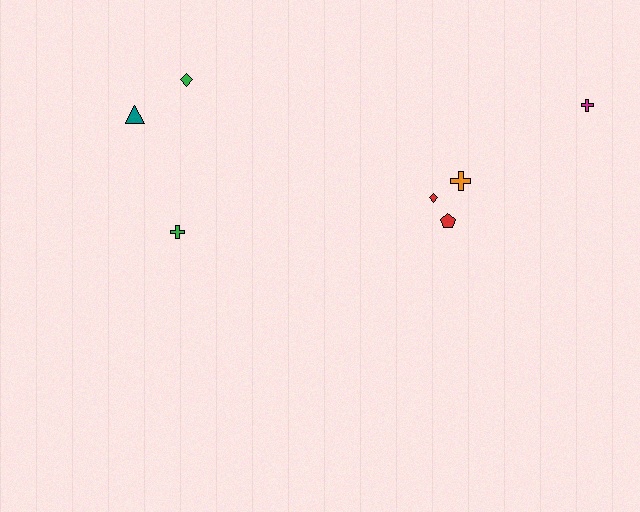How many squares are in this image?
There are no squares.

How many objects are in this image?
There are 7 objects.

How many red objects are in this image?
There are 2 red objects.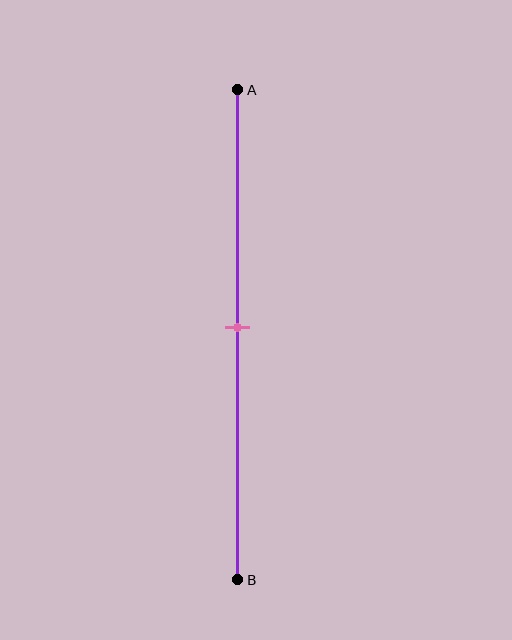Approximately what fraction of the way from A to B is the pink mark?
The pink mark is approximately 50% of the way from A to B.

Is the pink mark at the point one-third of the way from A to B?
No, the mark is at about 50% from A, not at the 33% one-third point.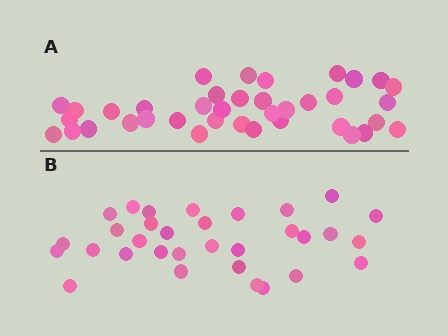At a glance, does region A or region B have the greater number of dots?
Region A (the top region) has more dots.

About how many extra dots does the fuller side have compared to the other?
Region A has about 6 more dots than region B.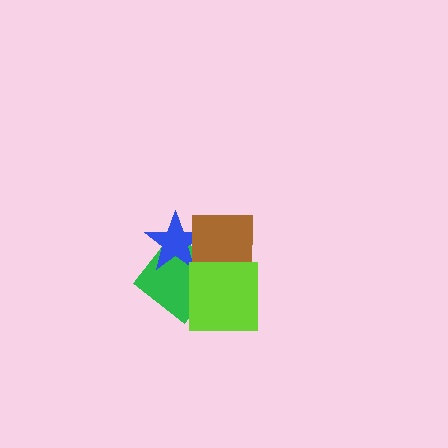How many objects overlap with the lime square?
2 objects overlap with the lime square.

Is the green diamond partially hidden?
Yes, it is partially covered by another shape.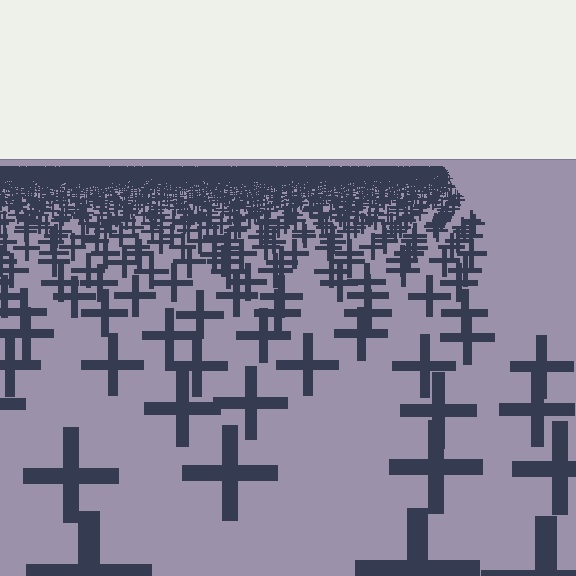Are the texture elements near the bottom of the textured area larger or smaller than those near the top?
Larger. Near the bottom, elements are closer to the viewer and appear at a bigger on-screen size.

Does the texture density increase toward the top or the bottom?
Density increases toward the top.